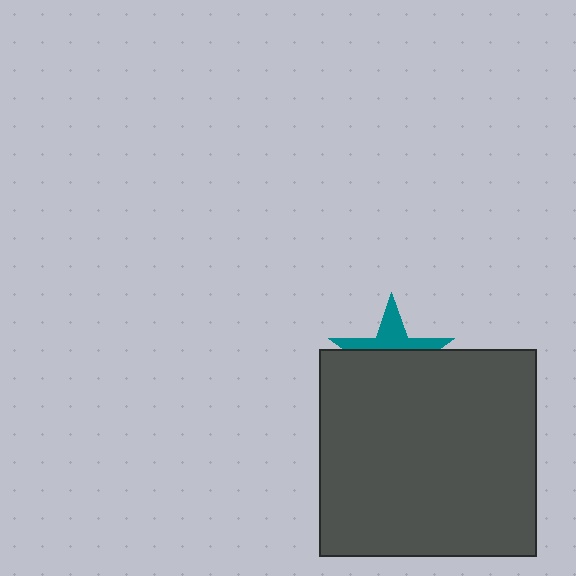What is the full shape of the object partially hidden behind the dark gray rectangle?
The partially hidden object is a teal star.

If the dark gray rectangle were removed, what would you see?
You would see the complete teal star.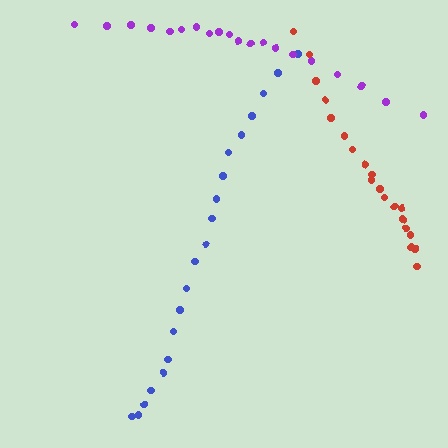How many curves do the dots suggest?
There are 3 distinct paths.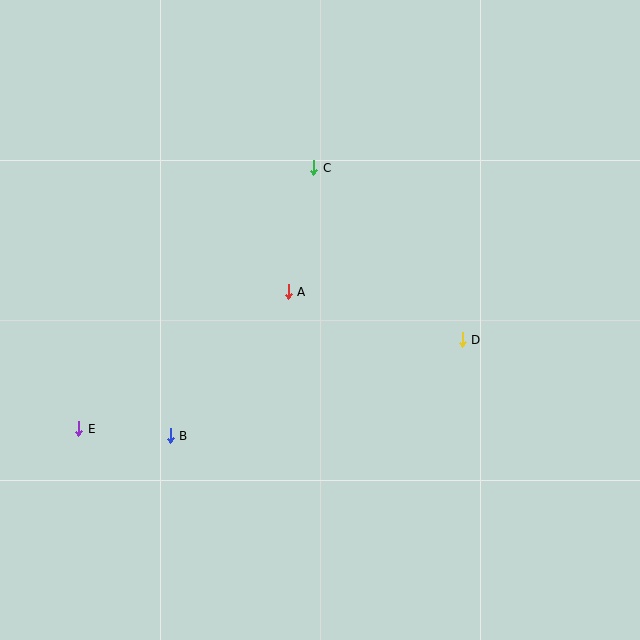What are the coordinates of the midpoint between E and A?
The midpoint between E and A is at (184, 360).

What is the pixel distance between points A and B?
The distance between A and B is 186 pixels.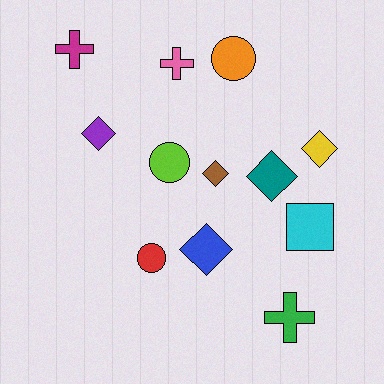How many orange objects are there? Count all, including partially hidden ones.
There is 1 orange object.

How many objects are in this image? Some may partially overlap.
There are 12 objects.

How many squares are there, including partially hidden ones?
There is 1 square.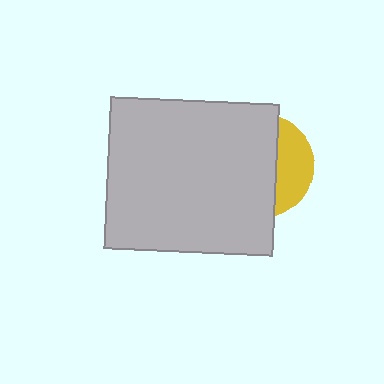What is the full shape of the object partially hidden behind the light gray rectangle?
The partially hidden object is a yellow circle.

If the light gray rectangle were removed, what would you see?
You would see the complete yellow circle.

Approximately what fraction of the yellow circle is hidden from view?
Roughly 67% of the yellow circle is hidden behind the light gray rectangle.